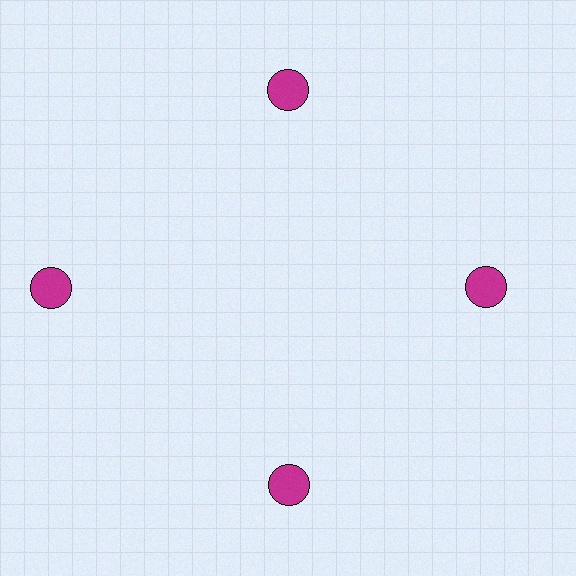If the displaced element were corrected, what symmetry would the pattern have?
It would have 4-fold rotational symmetry — the pattern would map onto itself every 90 degrees.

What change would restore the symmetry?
The symmetry would be restored by moving it inward, back onto the ring so that all 4 circles sit at equal angles and equal distance from the center.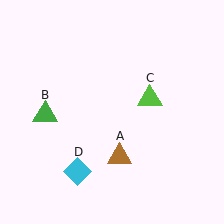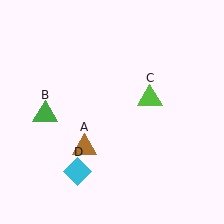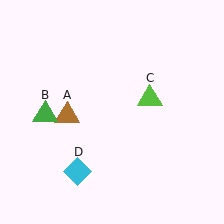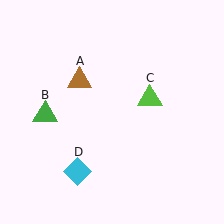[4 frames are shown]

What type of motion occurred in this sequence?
The brown triangle (object A) rotated clockwise around the center of the scene.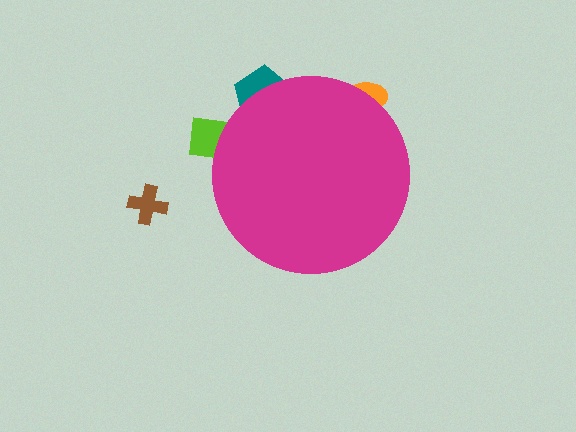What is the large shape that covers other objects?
A magenta circle.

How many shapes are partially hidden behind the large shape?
3 shapes are partially hidden.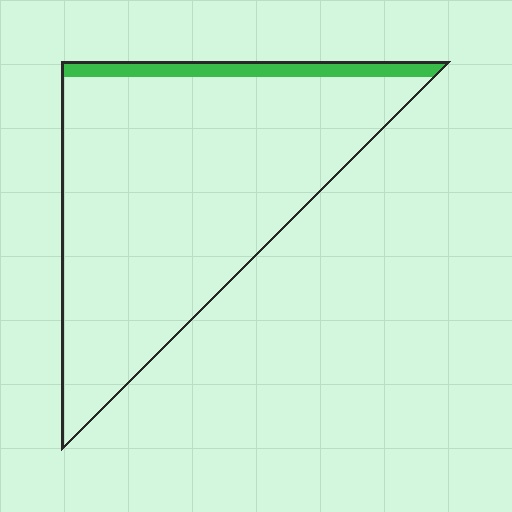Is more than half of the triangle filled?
No.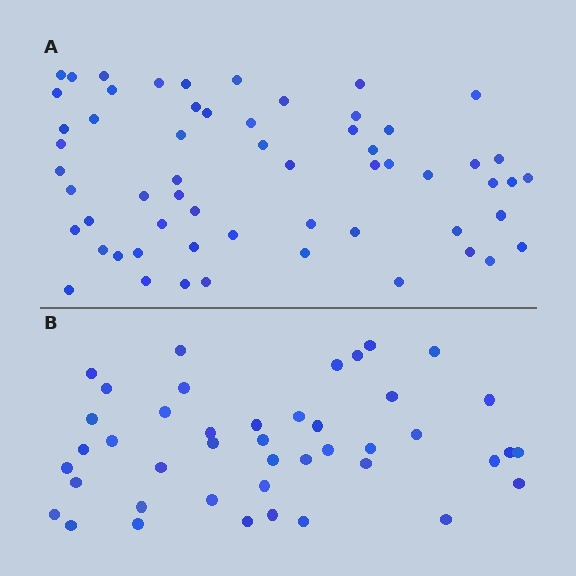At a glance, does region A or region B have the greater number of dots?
Region A (the top region) has more dots.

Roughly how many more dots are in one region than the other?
Region A has approximately 15 more dots than region B.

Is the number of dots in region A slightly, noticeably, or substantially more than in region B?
Region A has noticeably more, but not dramatically so. The ratio is roughly 1.4 to 1.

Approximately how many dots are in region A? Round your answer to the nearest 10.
About 60 dots. (The exact count is 59, which rounds to 60.)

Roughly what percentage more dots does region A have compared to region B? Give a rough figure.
About 35% more.